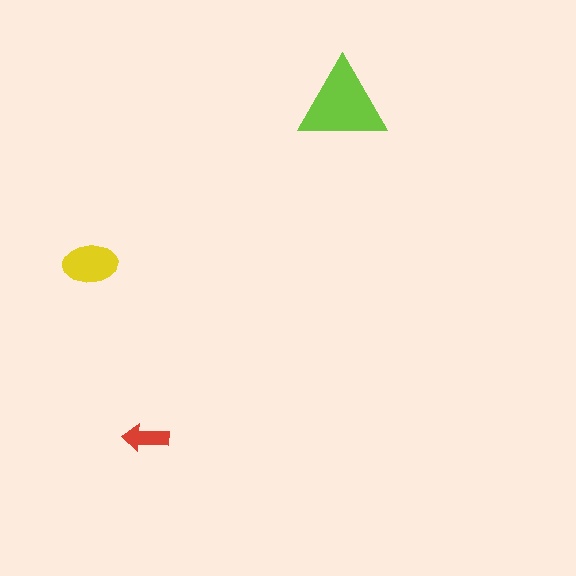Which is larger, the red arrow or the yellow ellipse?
The yellow ellipse.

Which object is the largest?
The lime triangle.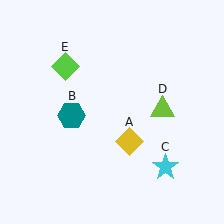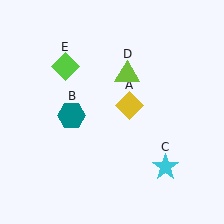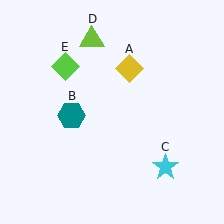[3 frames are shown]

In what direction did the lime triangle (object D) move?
The lime triangle (object D) moved up and to the left.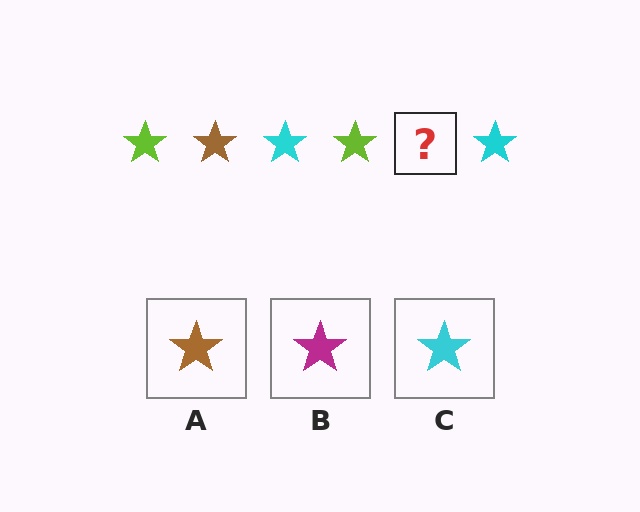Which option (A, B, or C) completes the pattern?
A.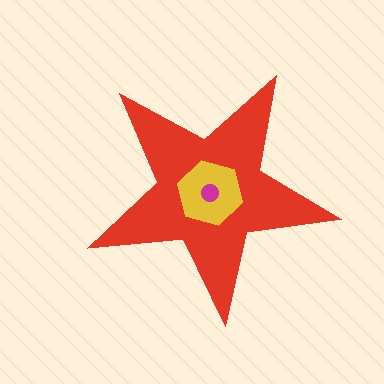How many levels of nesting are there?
3.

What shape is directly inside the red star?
The yellow hexagon.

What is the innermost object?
The magenta circle.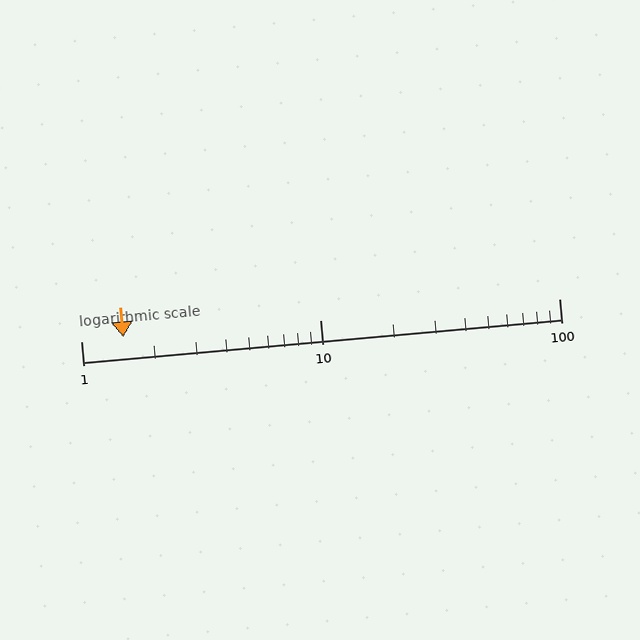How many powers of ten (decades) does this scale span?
The scale spans 2 decades, from 1 to 100.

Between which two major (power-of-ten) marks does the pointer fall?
The pointer is between 1 and 10.